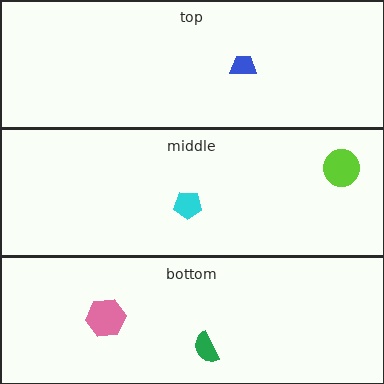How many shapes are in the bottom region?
2.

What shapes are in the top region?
The blue trapezoid.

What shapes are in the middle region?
The cyan pentagon, the lime circle.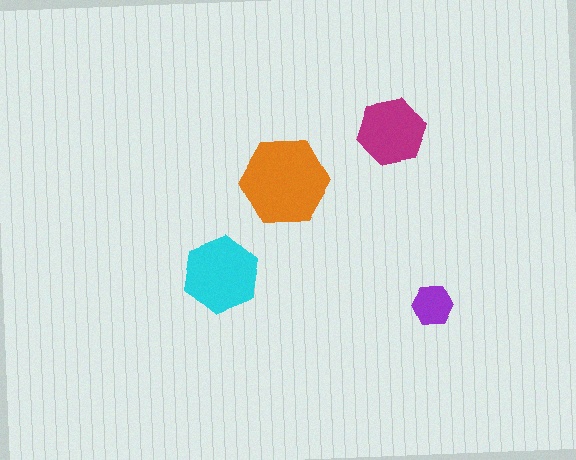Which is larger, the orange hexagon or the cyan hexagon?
The orange one.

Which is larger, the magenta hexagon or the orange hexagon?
The orange one.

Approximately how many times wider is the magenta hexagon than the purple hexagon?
About 1.5 times wider.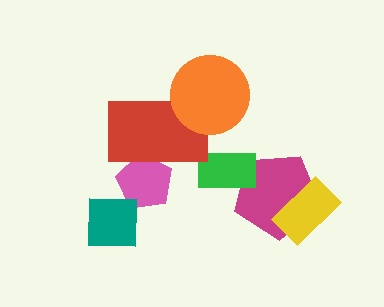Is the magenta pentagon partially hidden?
Yes, it is partially covered by another shape.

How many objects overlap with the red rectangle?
2 objects overlap with the red rectangle.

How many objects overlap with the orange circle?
1 object overlaps with the orange circle.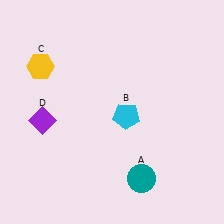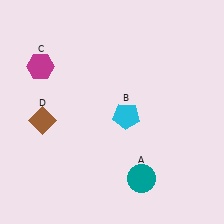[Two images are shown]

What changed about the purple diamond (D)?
In Image 1, D is purple. In Image 2, it changed to brown.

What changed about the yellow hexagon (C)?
In Image 1, C is yellow. In Image 2, it changed to magenta.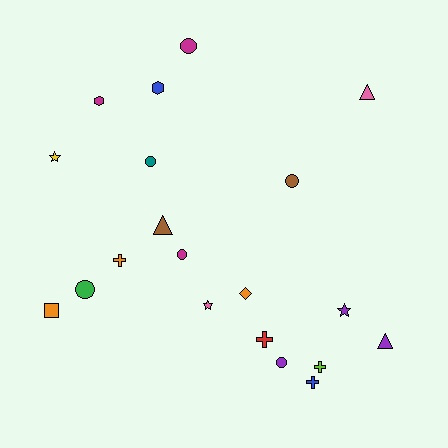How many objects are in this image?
There are 20 objects.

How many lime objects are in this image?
There is 1 lime object.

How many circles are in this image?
There are 6 circles.